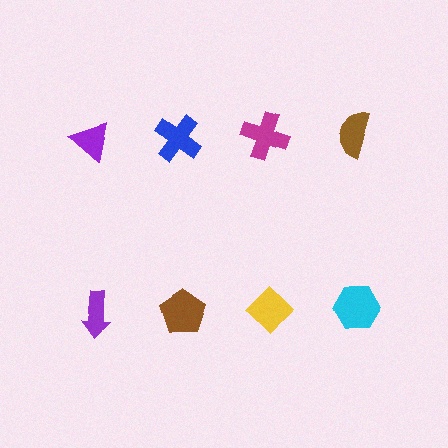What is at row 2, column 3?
A yellow diamond.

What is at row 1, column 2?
A blue cross.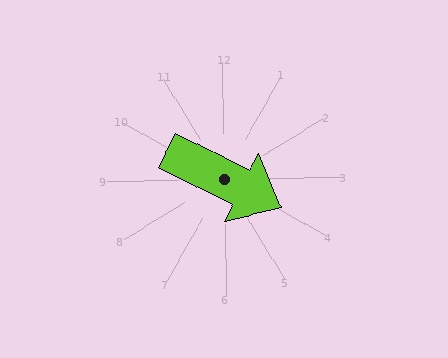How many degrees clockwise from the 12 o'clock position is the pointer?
Approximately 117 degrees.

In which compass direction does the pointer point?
Southeast.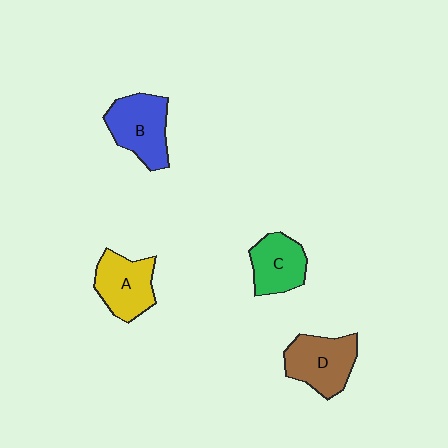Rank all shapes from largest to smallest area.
From largest to smallest: B (blue), D (brown), A (yellow), C (green).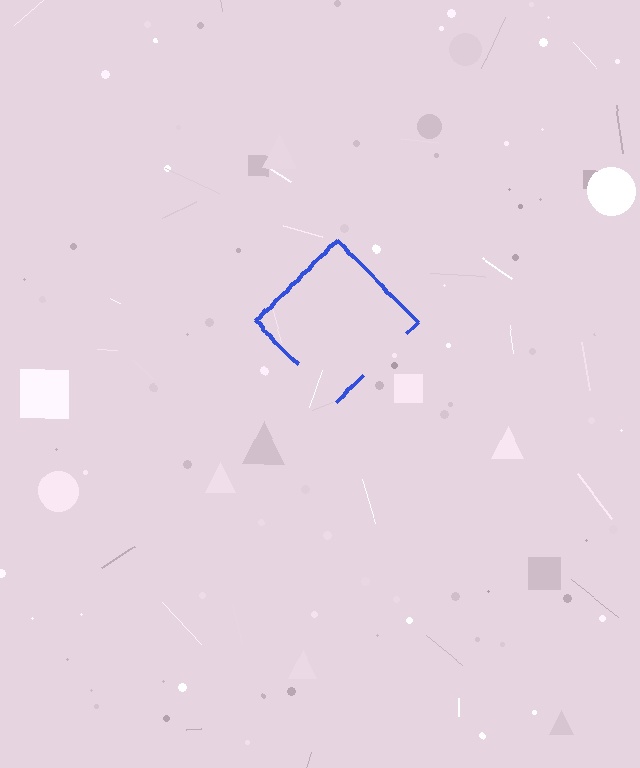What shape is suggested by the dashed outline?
The dashed outline suggests a diamond.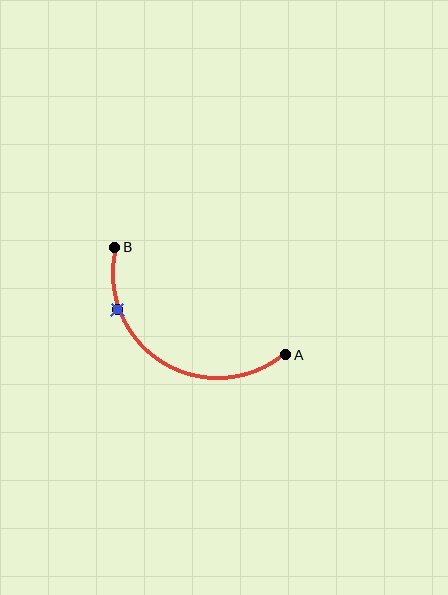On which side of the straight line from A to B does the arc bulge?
The arc bulges below the straight line connecting A and B.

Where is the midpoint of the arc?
The arc midpoint is the point on the curve farthest from the straight line joining A and B. It sits below that line.